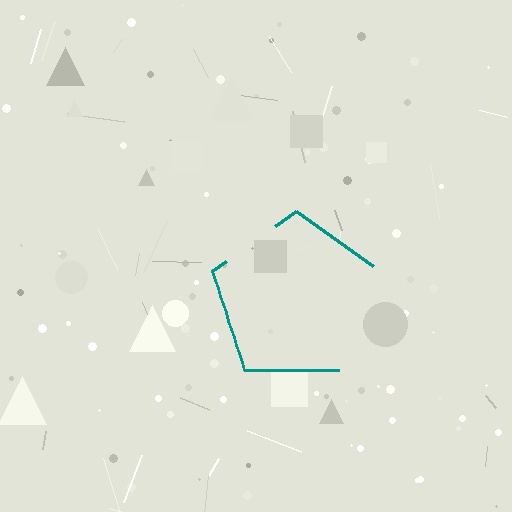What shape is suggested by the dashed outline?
The dashed outline suggests a pentagon.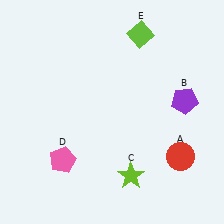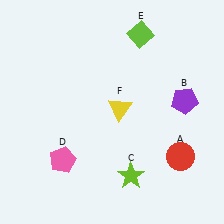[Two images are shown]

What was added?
A yellow triangle (F) was added in Image 2.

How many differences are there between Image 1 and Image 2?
There is 1 difference between the two images.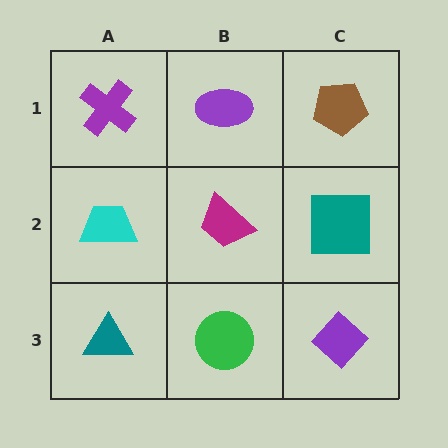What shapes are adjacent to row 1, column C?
A teal square (row 2, column C), a purple ellipse (row 1, column B).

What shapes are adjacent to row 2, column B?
A purple ellipse (row 1, column B), a green circle (row 3, column B), a cyan trapezoid (row 2, column A), a teal square (row 2, column C).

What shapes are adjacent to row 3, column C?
A teal square (row 2, column C), a green circle (row 3, column B).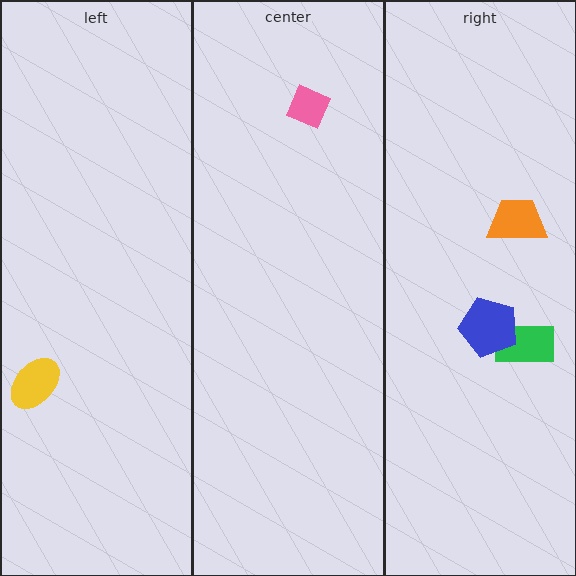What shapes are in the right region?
The orange trapezoid, the green rectangle, the blue pentagon.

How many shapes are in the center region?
1.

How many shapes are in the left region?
1.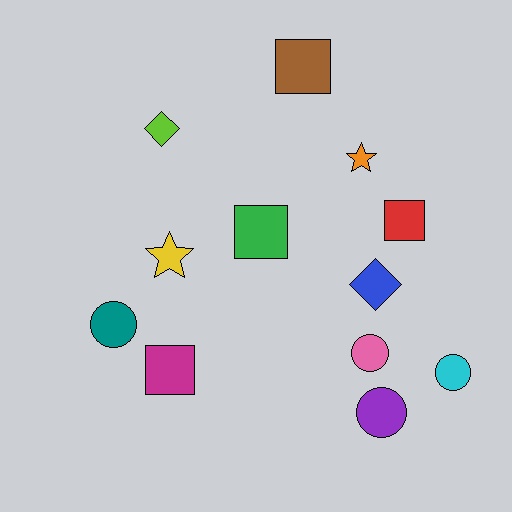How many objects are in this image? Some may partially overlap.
There are 12 objects.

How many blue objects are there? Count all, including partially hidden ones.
There is 1 blue object.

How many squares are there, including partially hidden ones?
There are 4 squares.